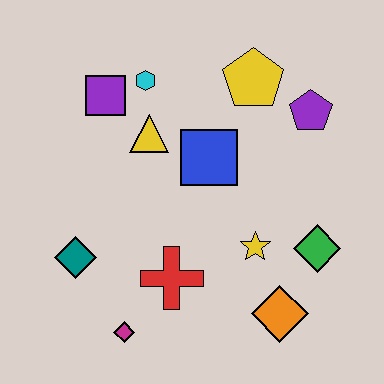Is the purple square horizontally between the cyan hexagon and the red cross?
No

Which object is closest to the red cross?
The magenta diamond is closest to the red cross.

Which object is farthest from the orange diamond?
The purple square is farthest from the orange diamond.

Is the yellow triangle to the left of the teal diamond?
No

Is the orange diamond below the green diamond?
Yes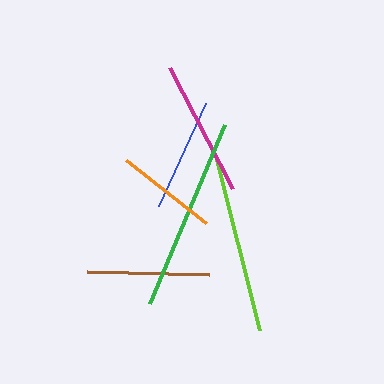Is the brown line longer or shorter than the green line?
The green line is longer than the brown line.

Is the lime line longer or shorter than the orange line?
The lime line is longer than the orange line.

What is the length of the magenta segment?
The magenta segment is approximately 137 pixels long.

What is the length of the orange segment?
The orange segment is approximately 102 pixels long.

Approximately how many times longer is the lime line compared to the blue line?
The lime line is approximately 1.6 times the length of the blue line.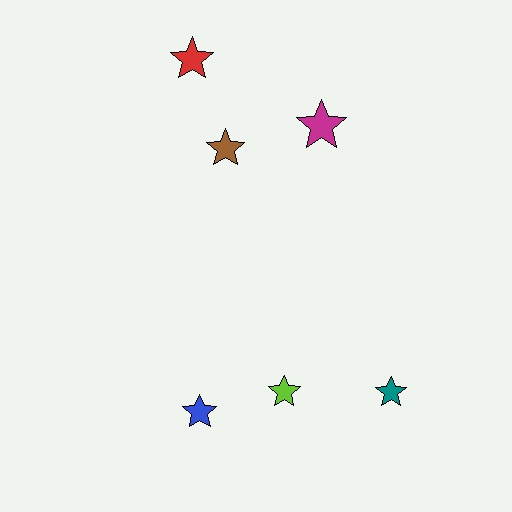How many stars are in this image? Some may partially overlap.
There are 6 stars.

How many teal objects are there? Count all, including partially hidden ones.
There is 1 teal object.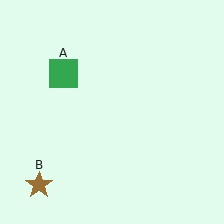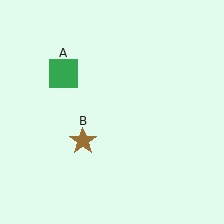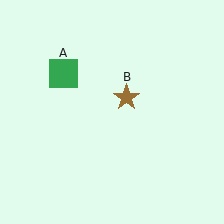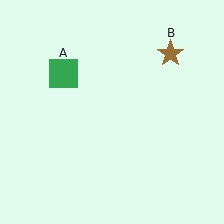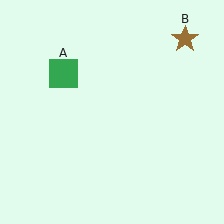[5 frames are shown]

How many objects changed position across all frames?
1 object changed position: brown star (object B).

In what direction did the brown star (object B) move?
The brown star (object B) moved up and to the right.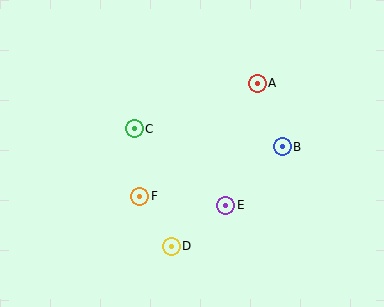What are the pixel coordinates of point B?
Point B is at (282, 147).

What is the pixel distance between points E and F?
The distance between E and F is 87 pixels.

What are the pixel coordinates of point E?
Point E is at (226, 205).